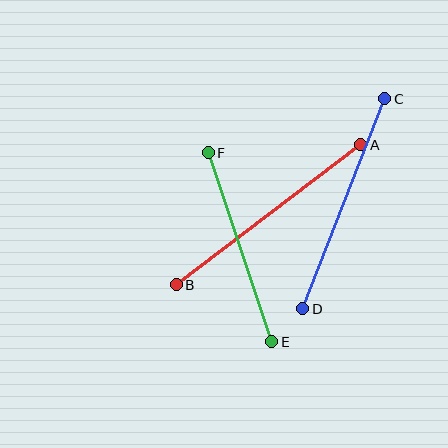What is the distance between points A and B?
The distance is approximately 232 pixels.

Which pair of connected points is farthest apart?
Points A and B are farthest apart.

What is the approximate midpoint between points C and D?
The midpoint is at approximately (344, 204) pixels.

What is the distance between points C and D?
The distance is approximately 225 pixels.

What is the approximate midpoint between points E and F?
The midpoint is at approximately (240, 247) pixels.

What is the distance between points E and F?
The distance is approximately 199 pixels.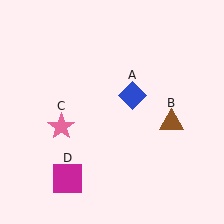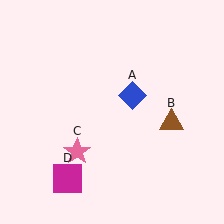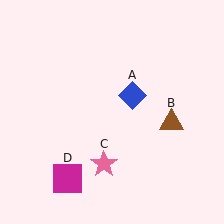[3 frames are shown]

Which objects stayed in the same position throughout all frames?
Blue diamond (object A) and brown triangle (object B) and magenta square (object D) remained stationary.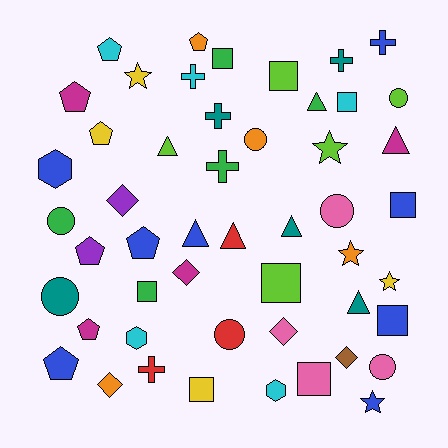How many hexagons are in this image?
There are 3 hexagons.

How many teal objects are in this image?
There are 5 teal objects.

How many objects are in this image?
There are 50 objects.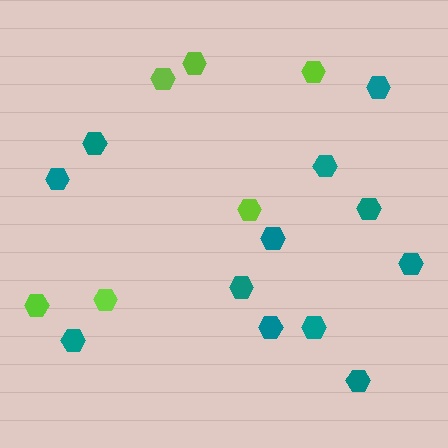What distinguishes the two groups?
There are 2 groups: one group of lime hexagons (6) and one group of teal hexagons (12).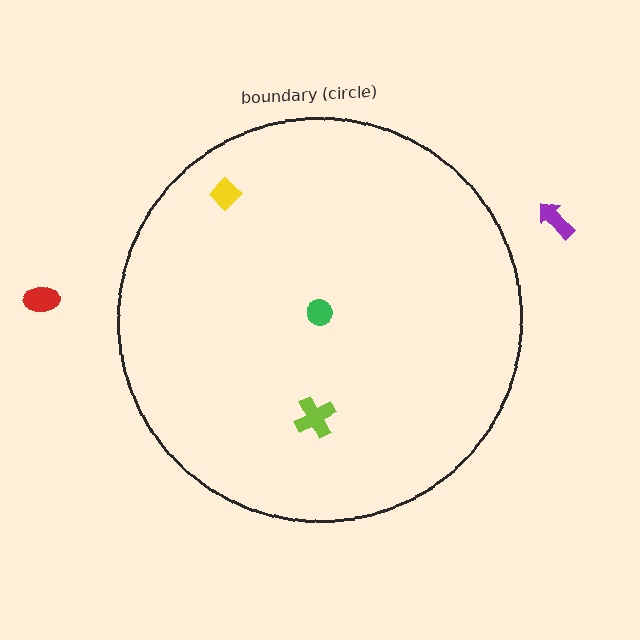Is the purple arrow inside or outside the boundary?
Outside.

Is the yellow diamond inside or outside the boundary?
Inside.